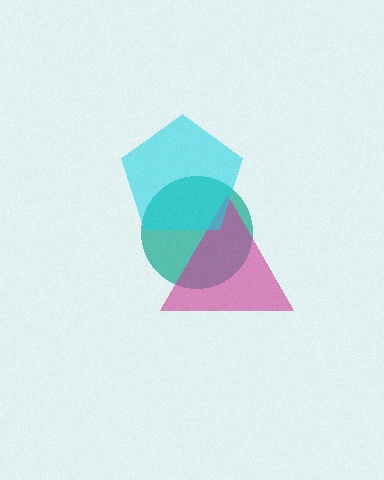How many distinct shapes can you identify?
There are 3 distinct shapes: a teal circle, a magenta triangle, a cyan pentagon.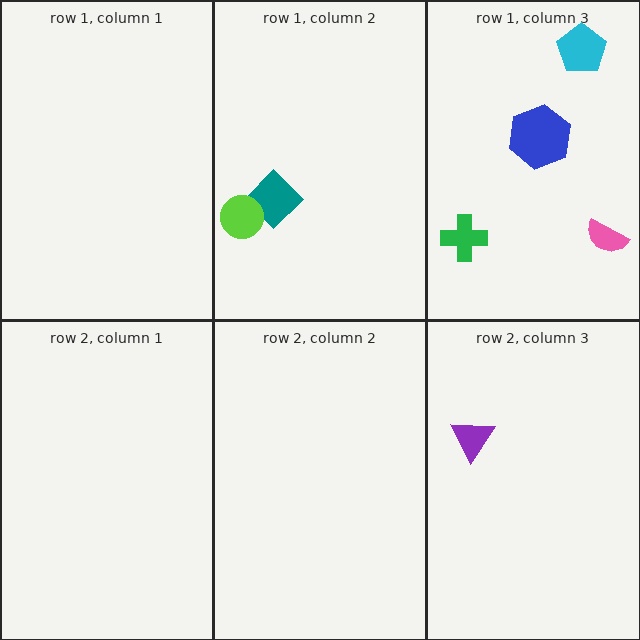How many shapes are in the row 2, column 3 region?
1.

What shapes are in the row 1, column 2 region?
The teal diamond, the lime circle.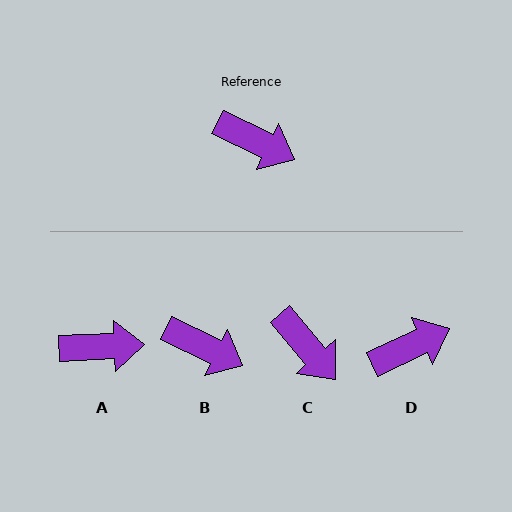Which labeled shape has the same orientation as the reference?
B.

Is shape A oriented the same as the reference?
No, it is off by about 28 degrees.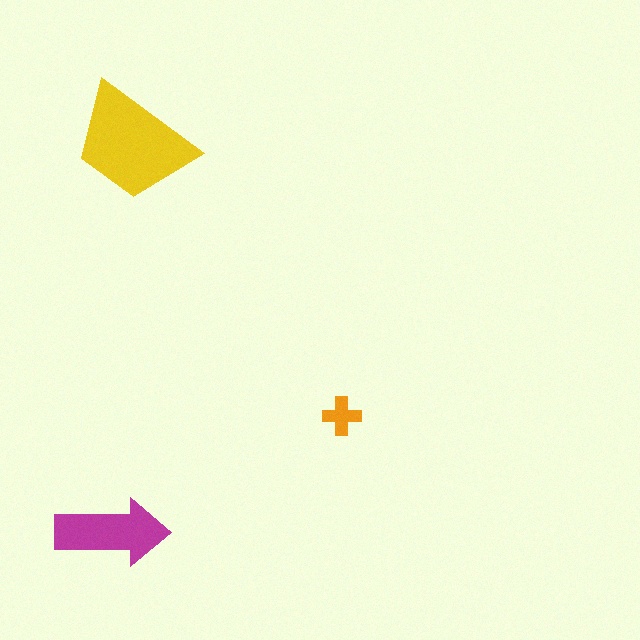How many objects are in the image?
There are 3 objects in the image.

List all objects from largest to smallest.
The yellow trapezoid, the magenta arrow, the orange cross.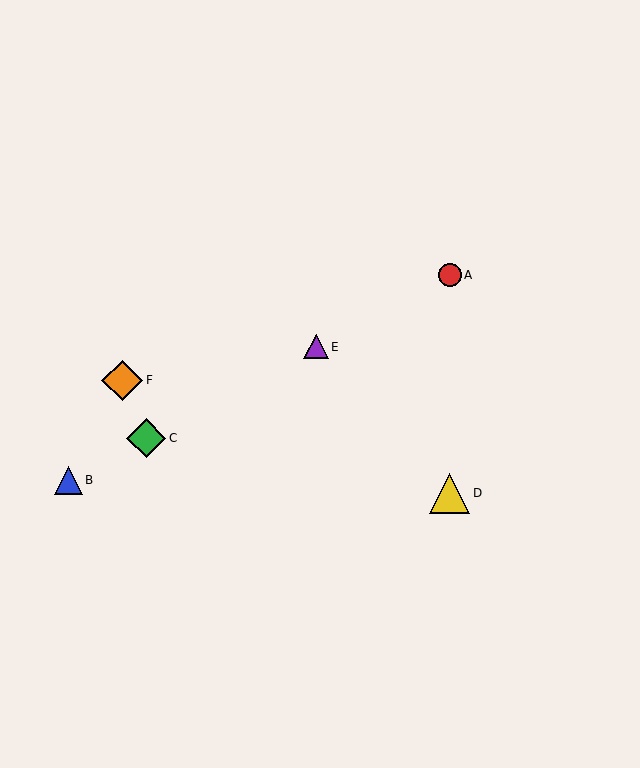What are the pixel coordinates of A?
Object A is at (450, 275).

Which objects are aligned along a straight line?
Objects A, B, C, E are aligned along a straight line.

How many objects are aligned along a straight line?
4 objects (A, B, C, E) are aligned along a straight line.